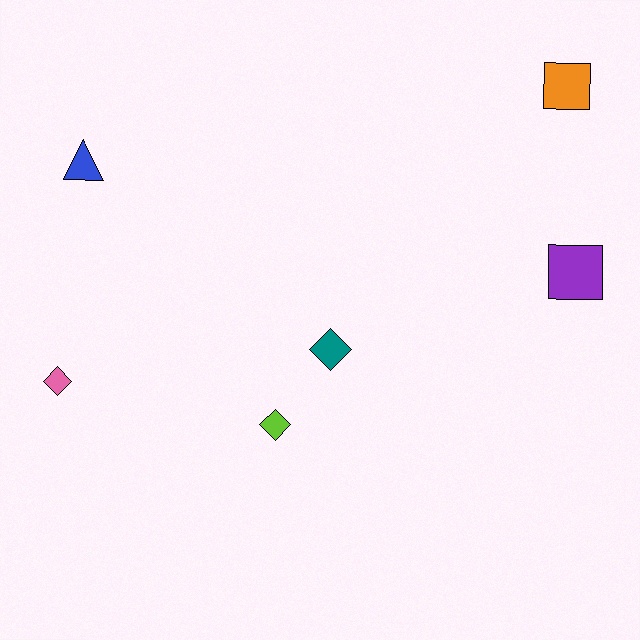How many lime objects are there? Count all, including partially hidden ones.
There is 1 lime object.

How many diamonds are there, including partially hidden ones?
There are 3 diamonds.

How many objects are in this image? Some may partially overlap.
There are 6 objects.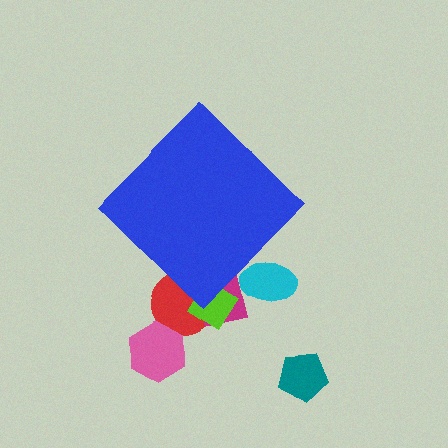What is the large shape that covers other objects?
A blue diamond.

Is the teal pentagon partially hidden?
No, the teal pentagon is fully visible.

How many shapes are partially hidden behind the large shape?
4 shapes are partially hidden.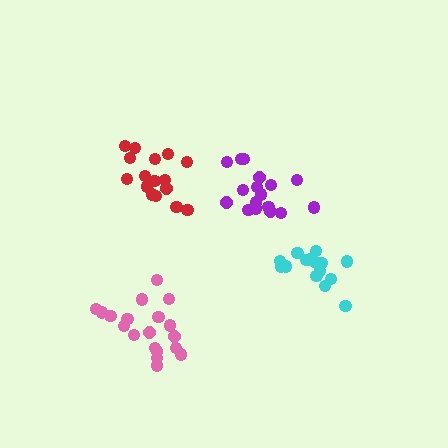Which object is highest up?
The red cluster is topmost.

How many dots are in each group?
Group 1: 19 dots, Group 2: 15 dots, Group 3: 16 dots, Group 4: 17 dots (67 total).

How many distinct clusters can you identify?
There are 4 distinct clusters.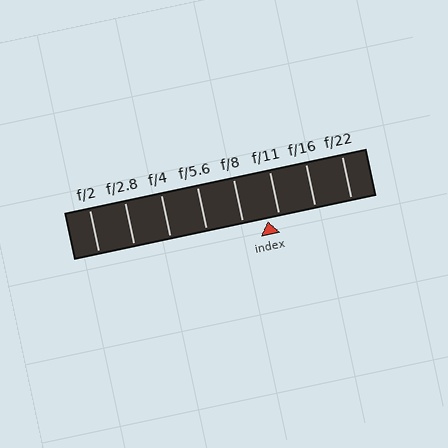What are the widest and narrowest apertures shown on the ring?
The widest aperture shown is f/2 and the narrowest is f/22.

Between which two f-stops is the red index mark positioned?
The index mark is between f/8 and f/11.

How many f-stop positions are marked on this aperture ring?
There are 8 f-stop positions marked.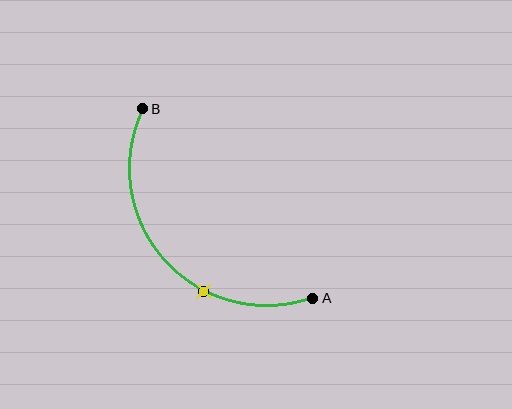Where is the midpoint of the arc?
The arc midpoint is the point on the curve farthest from the straight line joining A and B. It sits below and to the left of that line.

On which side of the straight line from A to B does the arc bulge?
The arc bulges below and to the left of the straight line connecting A and B.